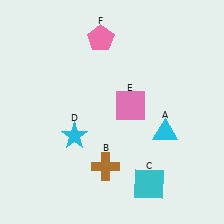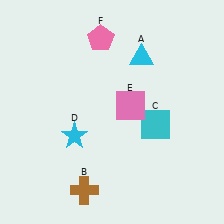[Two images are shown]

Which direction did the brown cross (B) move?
The brown cross (B) moved down.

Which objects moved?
The objects that moved are: the cyan triangle (A), the brown cross (B), the cyan square (C).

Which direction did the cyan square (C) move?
The cyan square (C) moved up.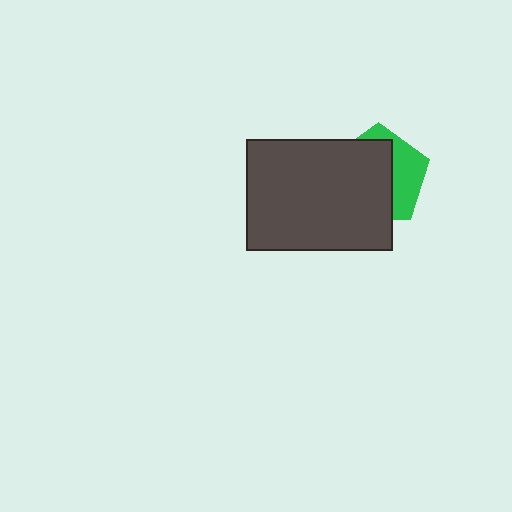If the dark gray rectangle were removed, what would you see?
You would see the complete green pentagon.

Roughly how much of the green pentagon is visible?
A small part of it is visible (roughly 36%).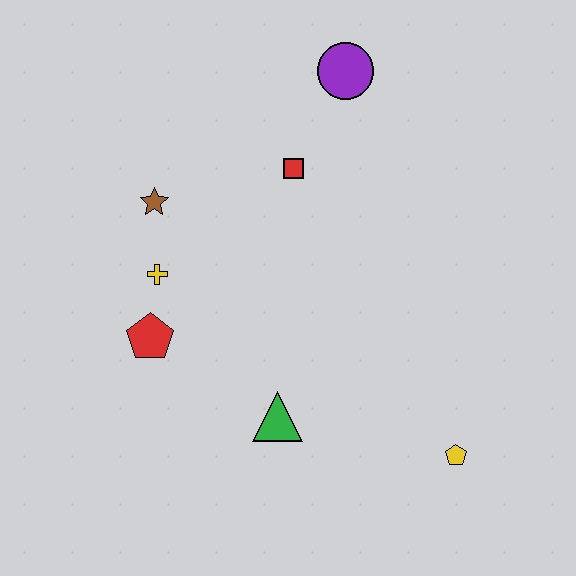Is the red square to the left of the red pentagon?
No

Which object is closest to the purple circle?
The red square is closest to the purple circle.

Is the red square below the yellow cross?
No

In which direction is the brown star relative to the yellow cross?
The brown star is above the yellow cross.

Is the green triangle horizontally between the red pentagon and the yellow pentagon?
Yes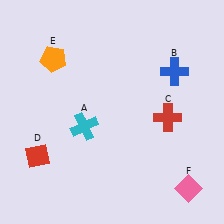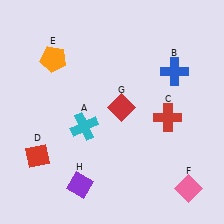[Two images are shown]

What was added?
A red diamond (G), a purple diamond (H) were added in Image 2.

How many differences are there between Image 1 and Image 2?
There are 2 differences between the two images.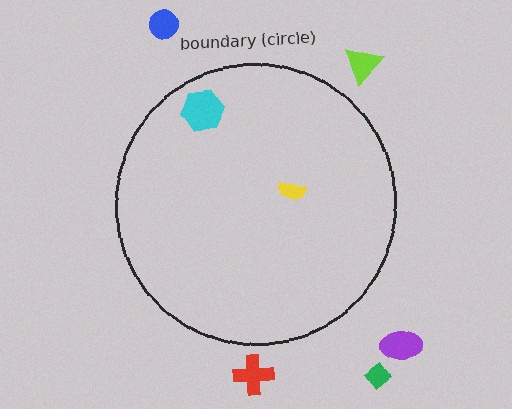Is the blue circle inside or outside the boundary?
Outside.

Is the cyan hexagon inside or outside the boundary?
Inside.